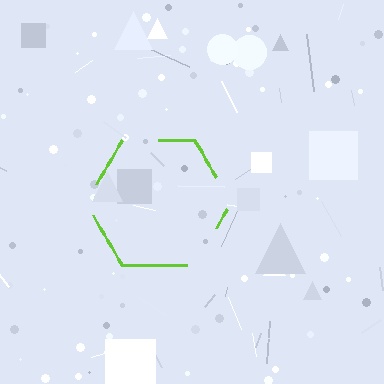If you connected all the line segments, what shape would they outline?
They would outline a hexagon.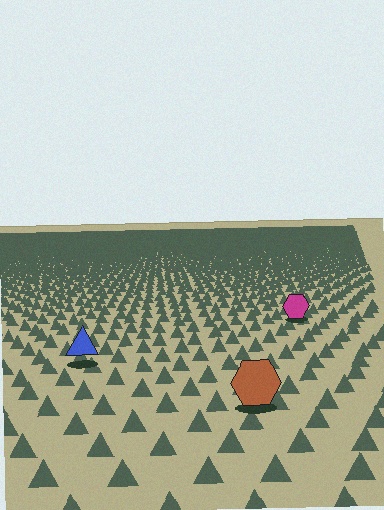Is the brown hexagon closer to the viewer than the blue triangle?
Yes. The brown hexagon is closer — you can tell from the texture gradient: the ground texture is coarser near it.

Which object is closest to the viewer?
The brown hexagon is closest. The texture marks near it are larger and more spread out.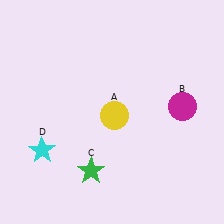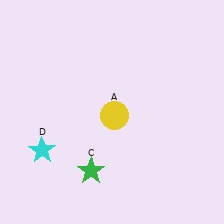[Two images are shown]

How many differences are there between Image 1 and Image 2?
There is 1 difference between the two images.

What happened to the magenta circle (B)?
The magenta circle (B) was removed in Image 2. It was in the top-right area of Image 1.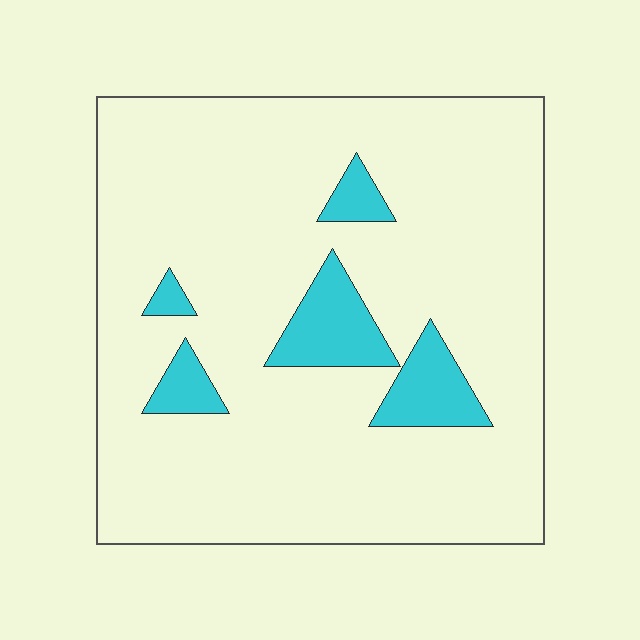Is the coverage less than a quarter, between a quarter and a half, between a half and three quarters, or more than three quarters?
Less than a quarter.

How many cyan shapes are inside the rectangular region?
5.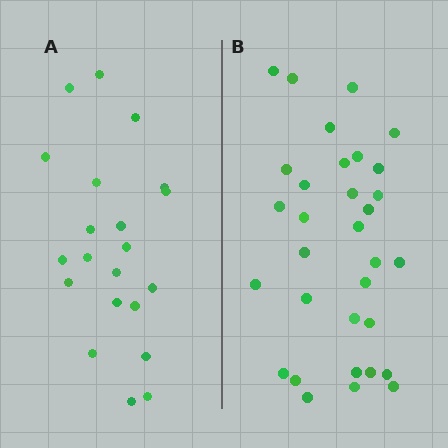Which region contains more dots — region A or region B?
Region B (the right region) has more dots.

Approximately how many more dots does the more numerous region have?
Region B has roughly 12 or so more dots than region A.